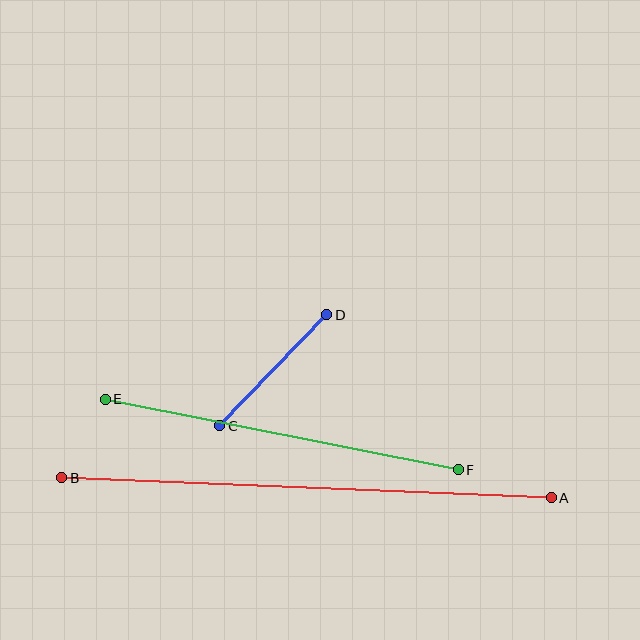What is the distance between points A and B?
The distance is approximately 490 pixels.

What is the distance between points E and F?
The distance is approximately 360 pixels.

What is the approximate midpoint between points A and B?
The midpoint is at approximately (306, 488) pixels.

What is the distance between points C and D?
The distance is approximately 154 pixels.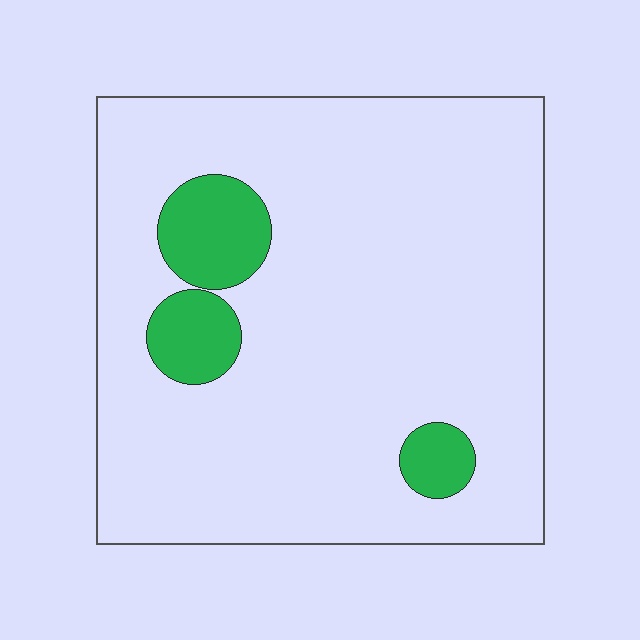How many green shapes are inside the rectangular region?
3.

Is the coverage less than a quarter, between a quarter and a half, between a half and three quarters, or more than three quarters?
Less than a quarter.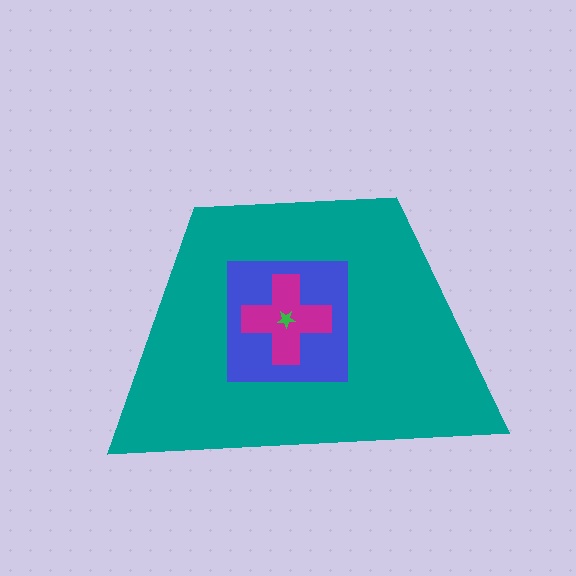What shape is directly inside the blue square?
The magenta cross.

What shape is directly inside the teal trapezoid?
The blue square.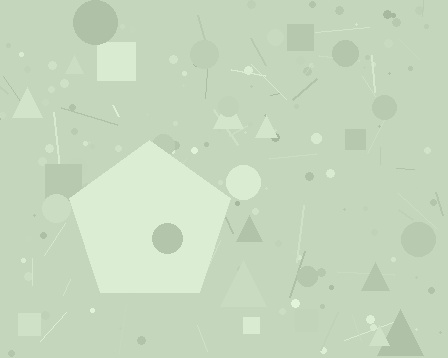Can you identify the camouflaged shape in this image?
The camouflaged shape is a pentagon.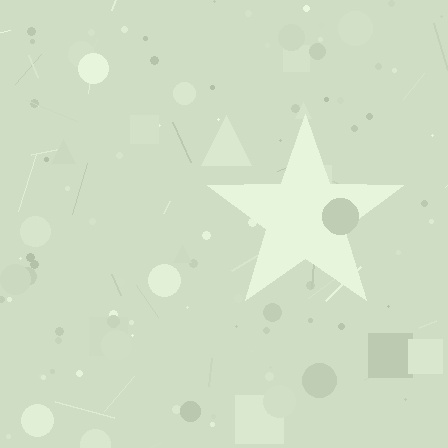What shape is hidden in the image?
A star is hidden in the image.